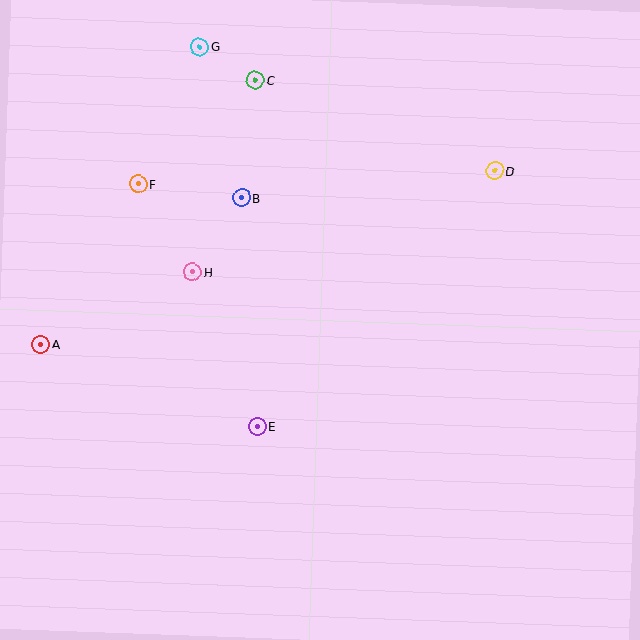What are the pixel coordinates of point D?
Point D is at (495, 171).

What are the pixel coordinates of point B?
Point B is at (242, 198).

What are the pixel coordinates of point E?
Point E is at (257, 427).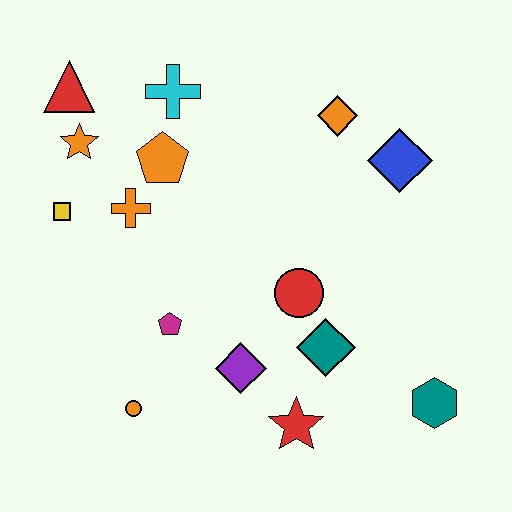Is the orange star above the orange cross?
Yes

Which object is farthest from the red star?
The red triangle is farthest from the red star.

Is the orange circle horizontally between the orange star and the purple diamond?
Yes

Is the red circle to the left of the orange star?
No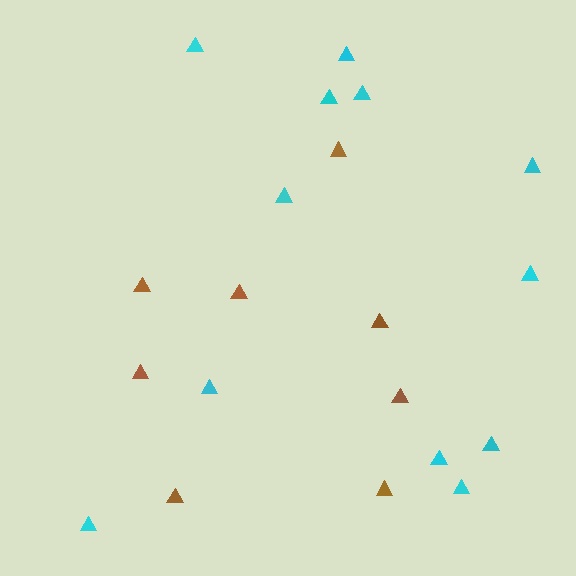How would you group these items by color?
There are 2 groups: one group of brown triangles (8) and one group of cyan triangles (12).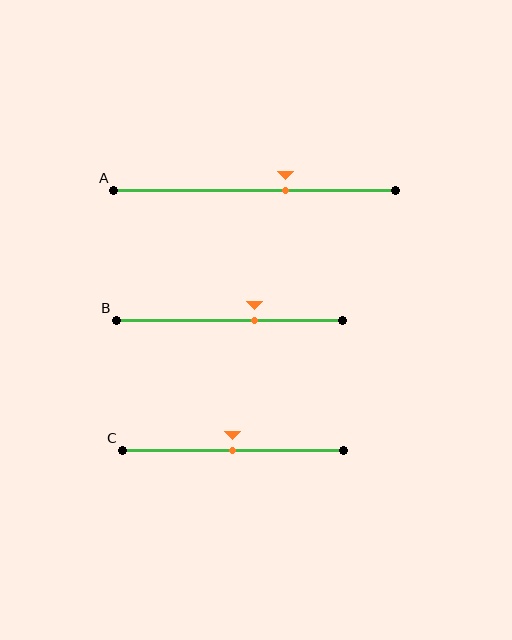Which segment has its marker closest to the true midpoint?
Segment C has its marker closest to the true midpoint.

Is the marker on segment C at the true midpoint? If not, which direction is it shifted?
Yes, the marker on segment C is at the true midpoint.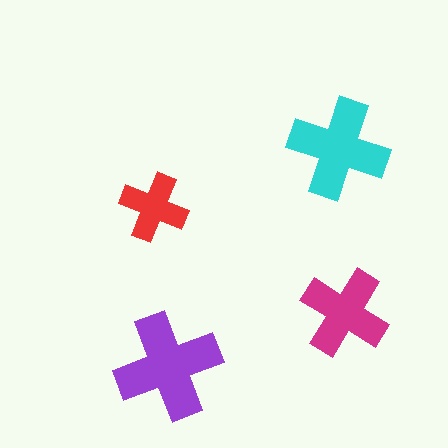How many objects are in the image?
There are 4 objects in the image.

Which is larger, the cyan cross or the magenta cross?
The cyan one.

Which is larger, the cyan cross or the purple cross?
The purple one.